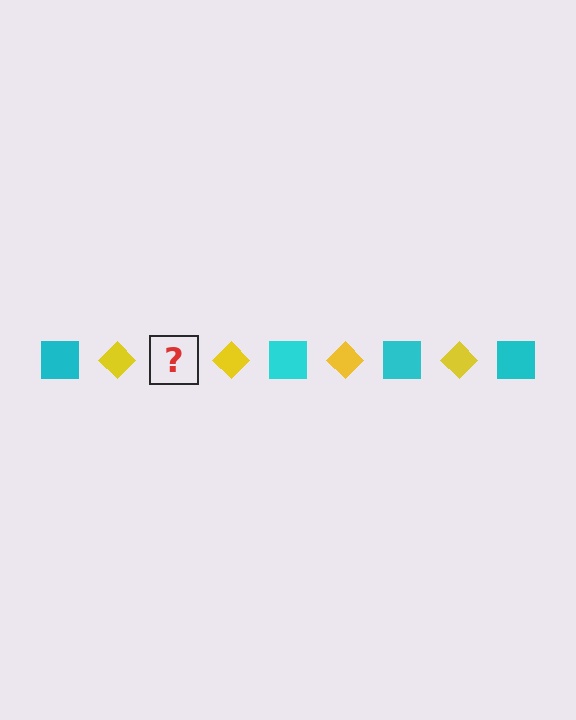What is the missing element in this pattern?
The missing element is a cyan square.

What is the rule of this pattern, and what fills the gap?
The rule is that the pattern alternates between cyan square and yellow diamond. The gap should be filled with a cyan square.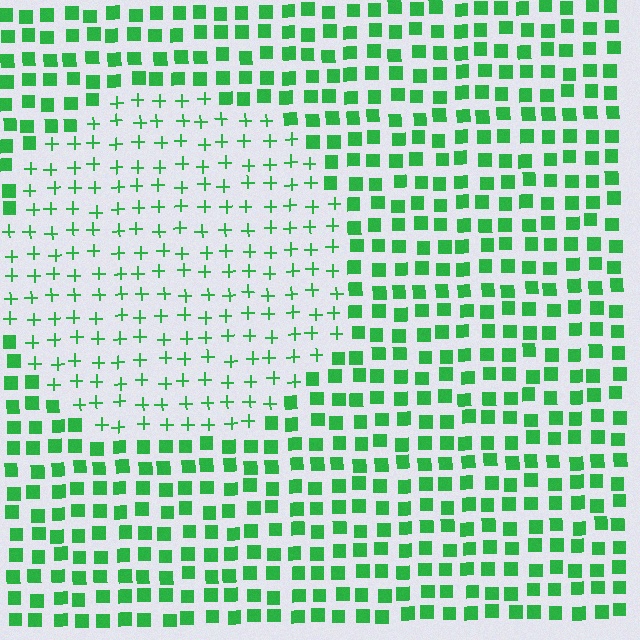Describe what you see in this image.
The image is filled with small green elements arranged in a uniform grid. A circle-shaped region contains plus signs, while the surrounding area contains squares. The boundary is defined purely by the change in element shape.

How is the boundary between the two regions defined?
The boundary is defined by a change in element shape: plus signs inside vs. squares outside. All elements share the same color and spacing.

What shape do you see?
I see a circle.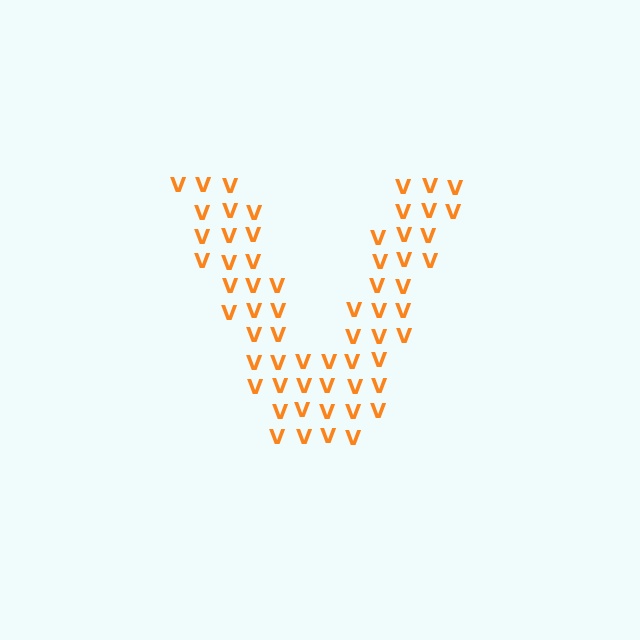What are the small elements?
The small elements are letter V's.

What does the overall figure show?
The overall figure shows the letter V.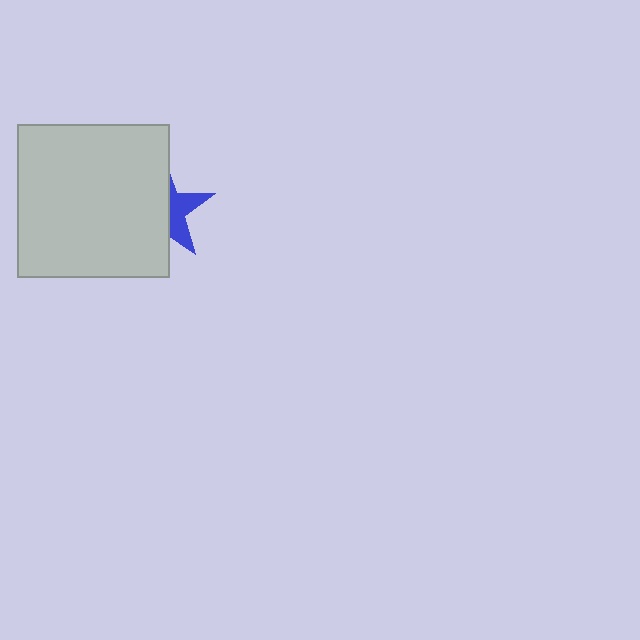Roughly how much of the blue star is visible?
A small part of it is visible (roughly 38%).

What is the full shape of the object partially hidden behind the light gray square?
The partially hidden object is a blue star.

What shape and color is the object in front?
The object in front is a light gray square.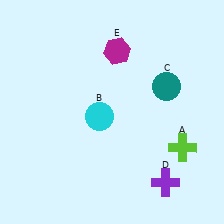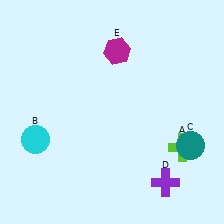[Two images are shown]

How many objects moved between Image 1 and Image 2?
2 objects moved between the two images.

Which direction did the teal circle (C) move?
The teal circle (C) moved down.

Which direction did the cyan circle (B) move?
The cyan circle (B) moved left.